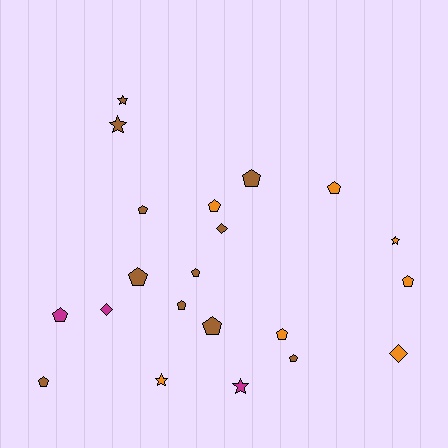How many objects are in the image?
There are 21 objects.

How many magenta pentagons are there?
There is 1 magenta pentagon.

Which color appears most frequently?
Brown, with 11 objects.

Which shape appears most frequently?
Pentagon, with 13 objects.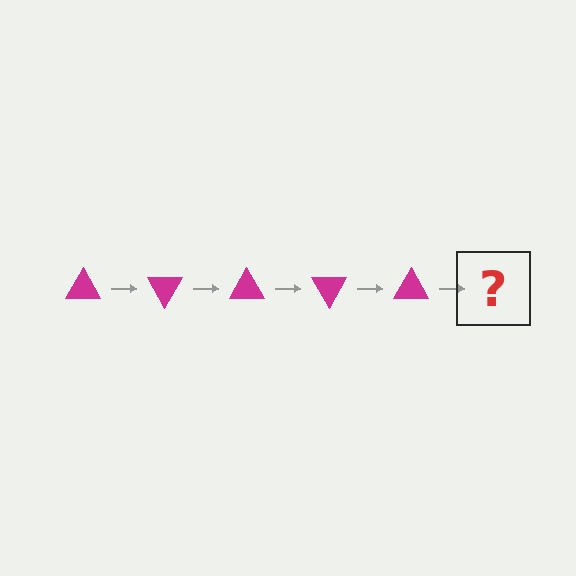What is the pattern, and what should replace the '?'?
The pattern is that the triangle rotates 60 degrees each step. The '?' should be a magenta triangle rotated 300 degrees.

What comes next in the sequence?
The next element should be a magenta triangle rotated 300 degrees.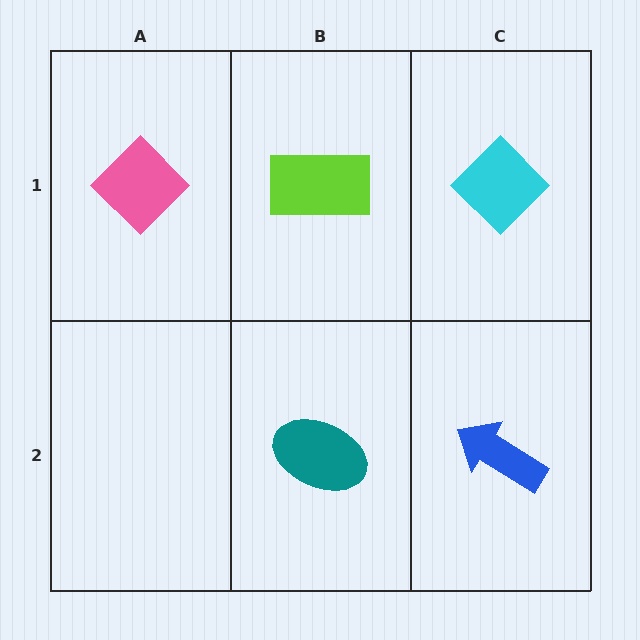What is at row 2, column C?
A blue arrow.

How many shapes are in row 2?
2 shapes.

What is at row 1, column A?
A pink diamond.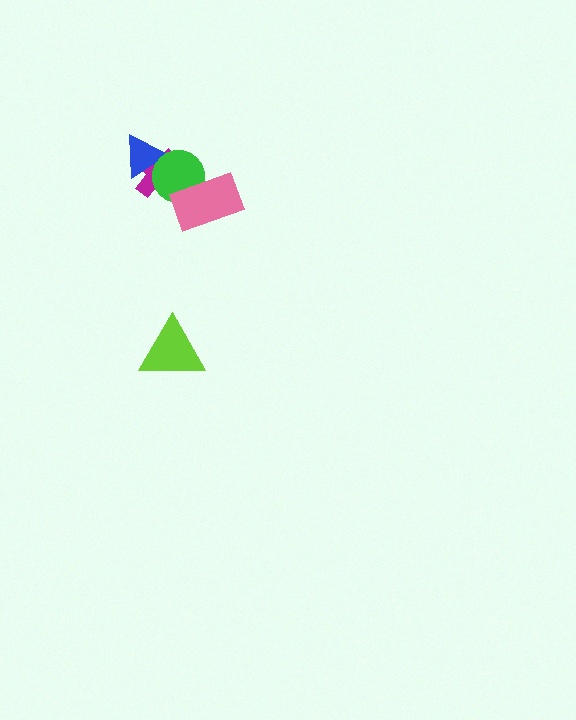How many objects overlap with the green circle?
3 objects overlap with the green circle.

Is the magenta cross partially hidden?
Yes, it is partially covered by another shape.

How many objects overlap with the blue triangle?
2 objects overlap with the blue triangle.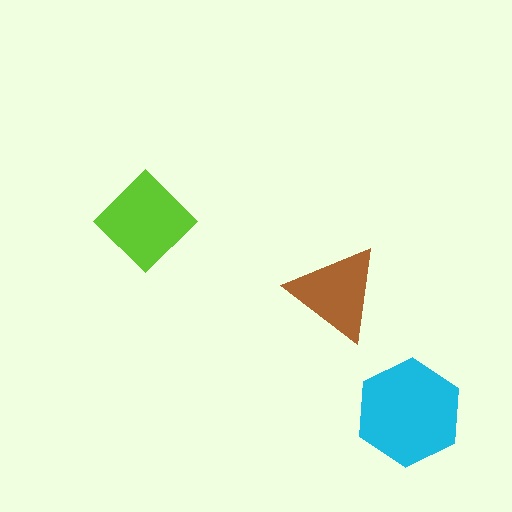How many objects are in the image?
There are 3 objects in the image.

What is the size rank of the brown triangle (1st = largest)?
3rd.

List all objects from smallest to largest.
The brown triangle, the lime diamond, the cyan hexagon.